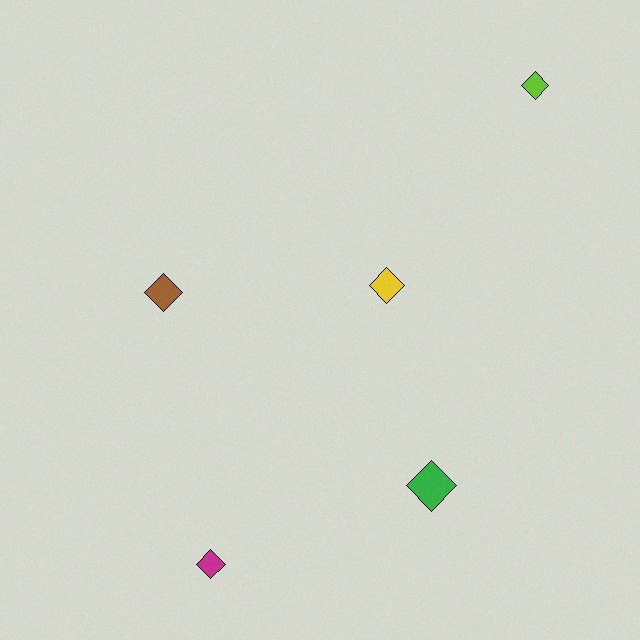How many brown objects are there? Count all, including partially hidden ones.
There is 1 brown object.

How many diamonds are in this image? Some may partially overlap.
There are 5 diamonds.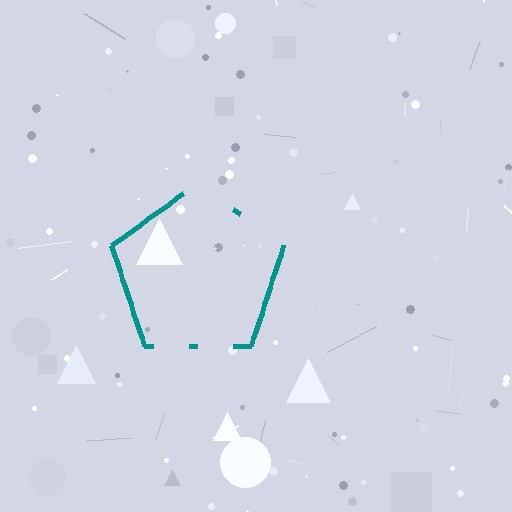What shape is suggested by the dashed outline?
The dashed outline suggests a pentagon.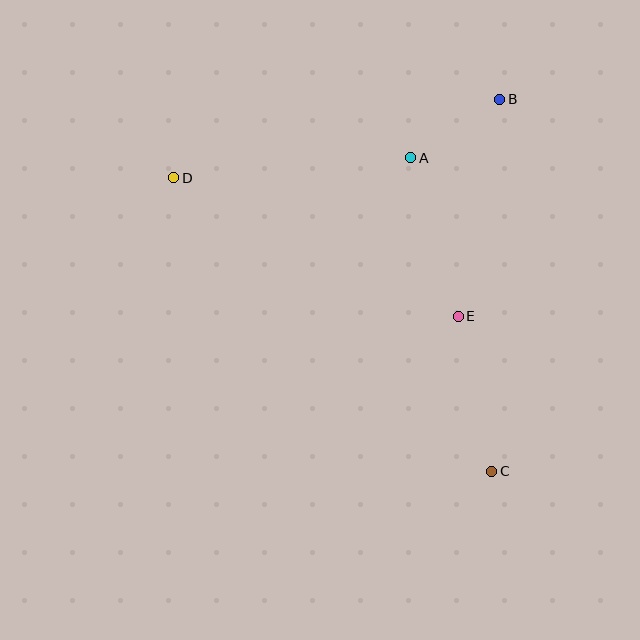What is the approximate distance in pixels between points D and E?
The distance between D and E is approximately 316 pixels.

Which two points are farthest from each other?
Points C and D are farthest from each other.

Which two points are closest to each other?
Points A and B are closest to each other.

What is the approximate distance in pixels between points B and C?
The distance between B and C is approximately 372 pixels.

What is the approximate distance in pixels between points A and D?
The distance between A and D is approximately 238 pixels.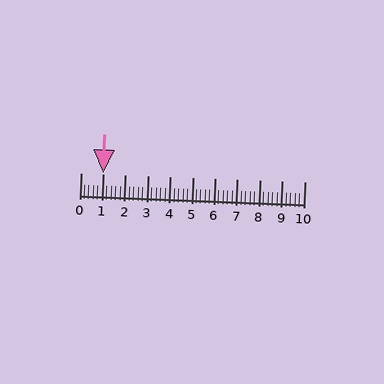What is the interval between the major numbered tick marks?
The major tick marks are spaced 1 units apart.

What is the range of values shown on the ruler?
The ruler shows values from 0 to 10.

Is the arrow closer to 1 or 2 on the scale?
The arrow is closer to 1.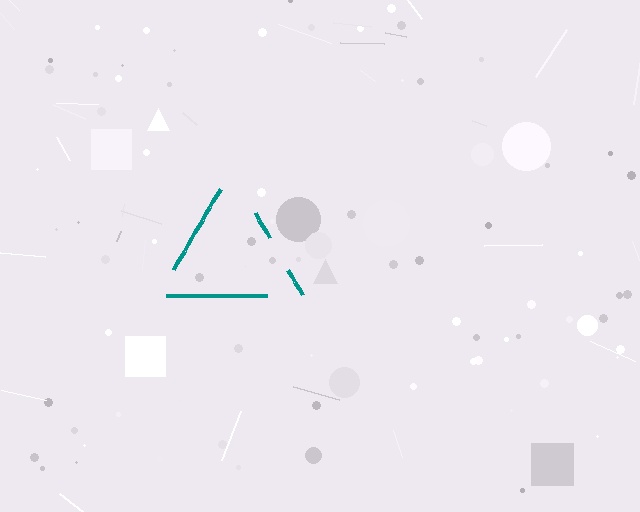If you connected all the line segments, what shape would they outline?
They would outline a triangle.